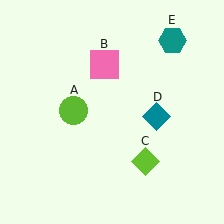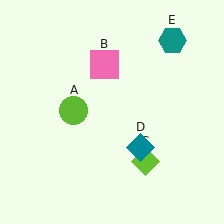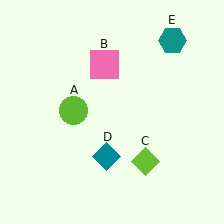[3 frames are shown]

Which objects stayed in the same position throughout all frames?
Lime circle (object A) and pink square (object B) and lime diamond (object C) and teal hexagon (object E) remained stationary.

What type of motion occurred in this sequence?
The teal diamond (object D) rotated clockwise around the center of the scene.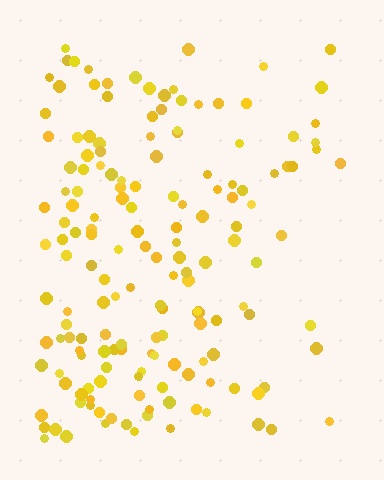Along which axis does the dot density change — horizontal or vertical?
Horizontal.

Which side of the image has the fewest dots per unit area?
The right.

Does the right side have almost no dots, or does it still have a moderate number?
Still a moderate number, just noticeably fewer than the left.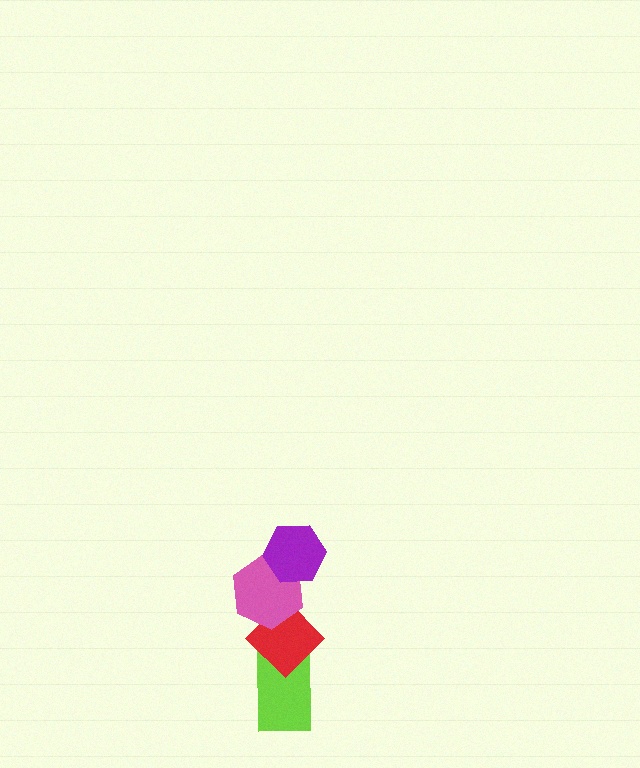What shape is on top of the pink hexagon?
The purple hexagon is on top of the pink hexagon.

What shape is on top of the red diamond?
The pink hexagon is on top of the red diamond.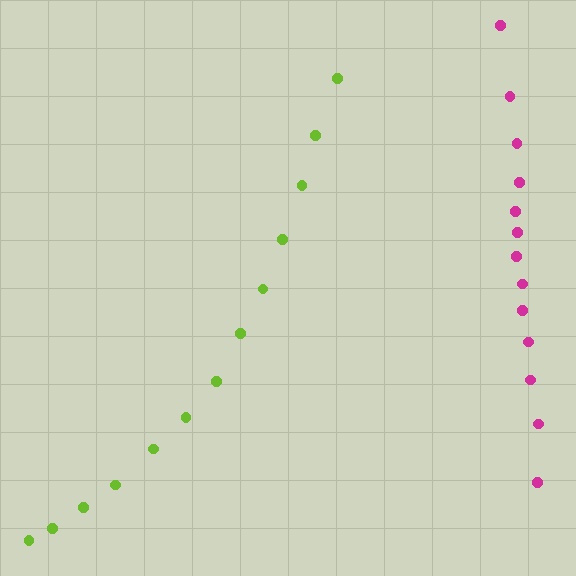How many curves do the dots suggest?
There are 2 distinct paths.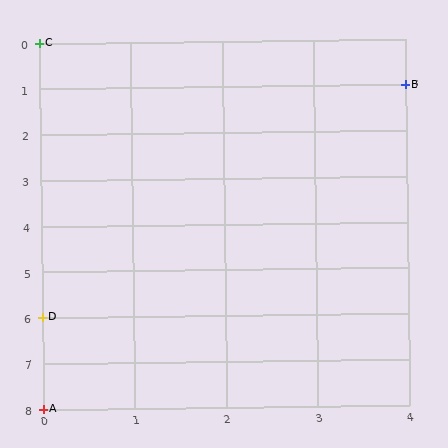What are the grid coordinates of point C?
Point C is at grid coordinates (0, 0).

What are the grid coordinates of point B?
Point B is at grid coordinates (4, 1).